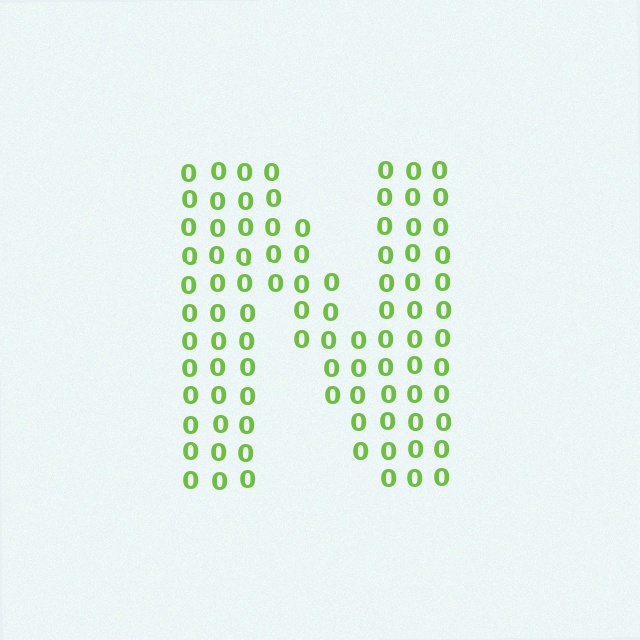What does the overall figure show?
The overall figure shows the letter N.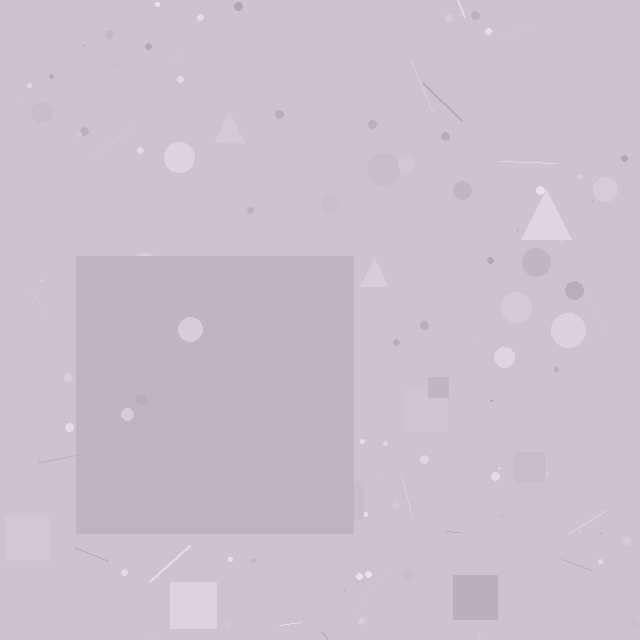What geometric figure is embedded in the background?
A square is embedded in the background.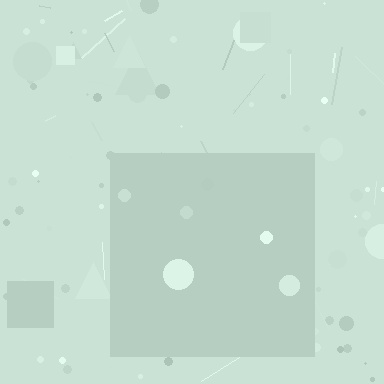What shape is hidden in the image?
A square is hidden in the image.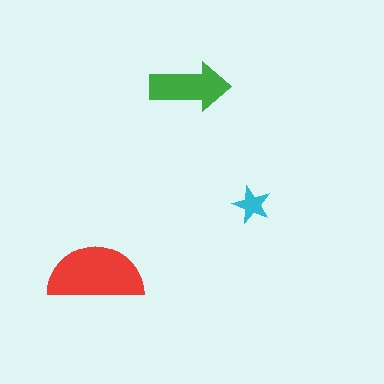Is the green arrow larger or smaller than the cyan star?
Larger.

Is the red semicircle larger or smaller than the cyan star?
Larger.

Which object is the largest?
The red semicircle.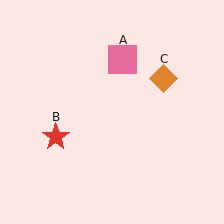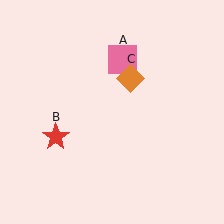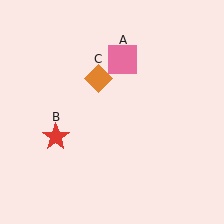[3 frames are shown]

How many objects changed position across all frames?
1 object changed position: orange diamond (object C).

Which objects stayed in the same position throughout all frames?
Pink square (object A) and red star (object B) remained stationary.